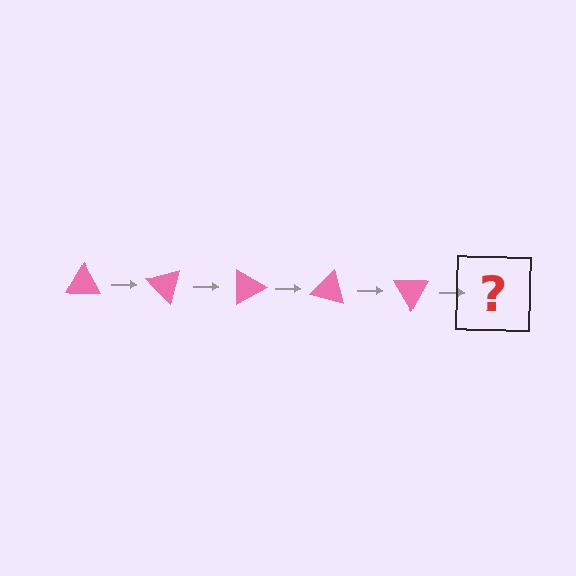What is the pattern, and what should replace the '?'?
The pattern is that the triangle rotates 45 degrees each step. The '?' should be a pink triangle rotated 225 degrees.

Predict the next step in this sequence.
The next step is a pink triangle rotated 225 degrees.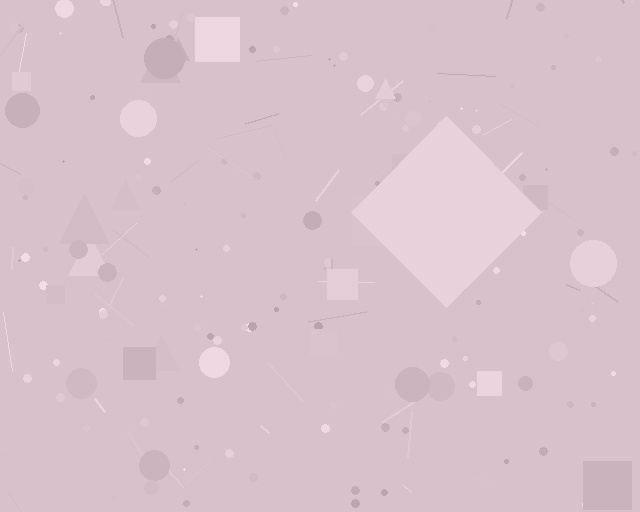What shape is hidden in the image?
A diamond is hidden in the image.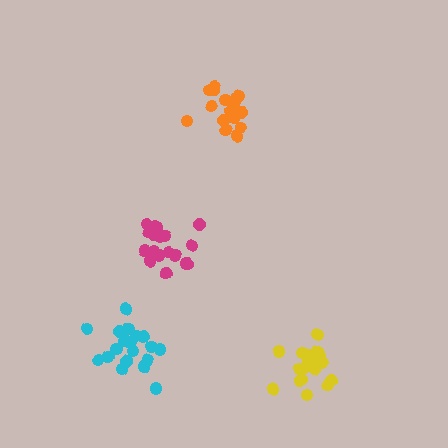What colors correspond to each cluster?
The clusters are colored: magenta, yellow, orange, cyan.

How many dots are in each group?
Group 1: 18 dots, Group 2: 20 dots, Group 3: 16 dots, Group 4: 21 dots (75 total).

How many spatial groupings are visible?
There are 4 spatial groupings.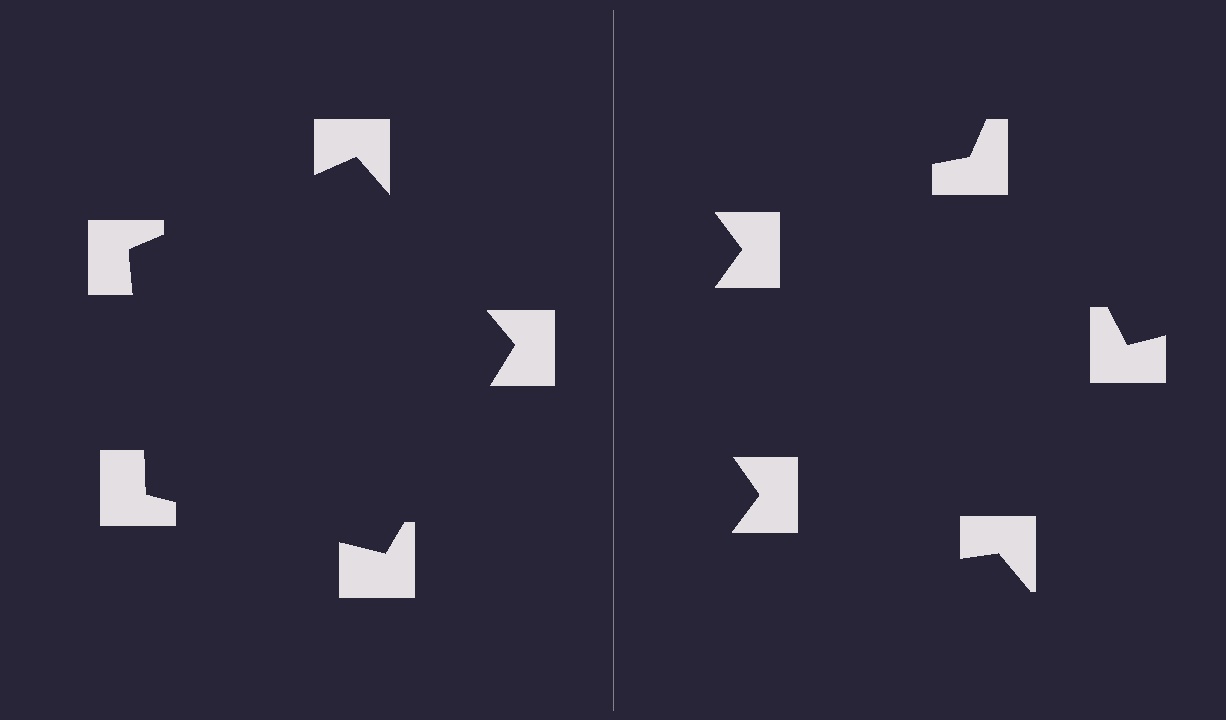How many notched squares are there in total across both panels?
10 — 5 on each side.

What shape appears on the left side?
An illusory pentagon.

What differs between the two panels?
The notched squares are positioned identically on both sides; only the wedge orientations differ. On the left they align to a pentagon; on the right they are misaligned.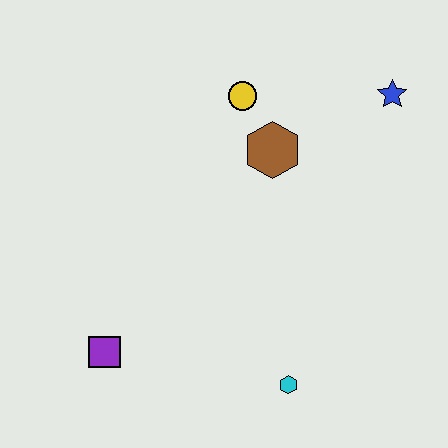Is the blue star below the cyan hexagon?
No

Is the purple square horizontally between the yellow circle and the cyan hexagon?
No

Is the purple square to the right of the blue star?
No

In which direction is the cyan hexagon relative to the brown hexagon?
The cyan hexagon is below the brown hexagon.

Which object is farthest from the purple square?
The blue star is farthest from the purple square.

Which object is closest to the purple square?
The cyan hexagon is closest to the purple square.